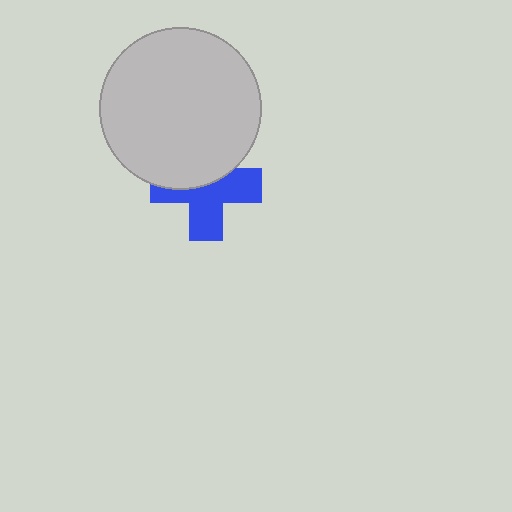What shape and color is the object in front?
The object in front is a light gray circle.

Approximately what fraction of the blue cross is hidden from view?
Roughly 42% of the blue cross is hidden behind the light gray circle.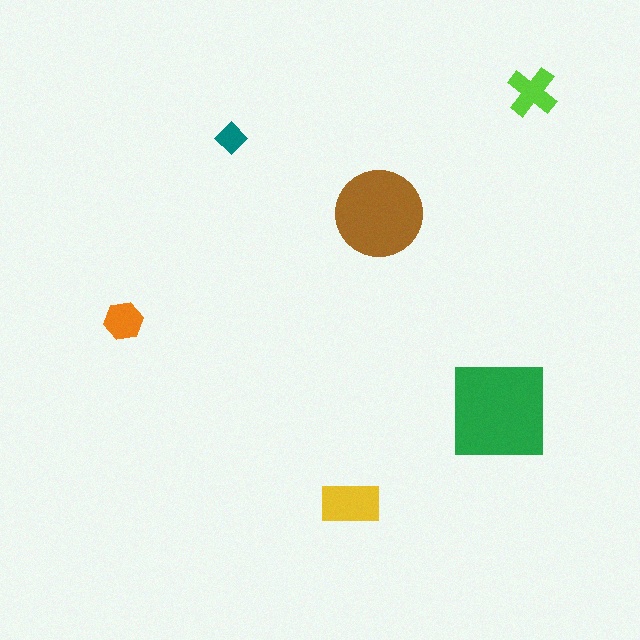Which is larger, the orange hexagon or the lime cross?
The lime cross.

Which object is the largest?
The green square.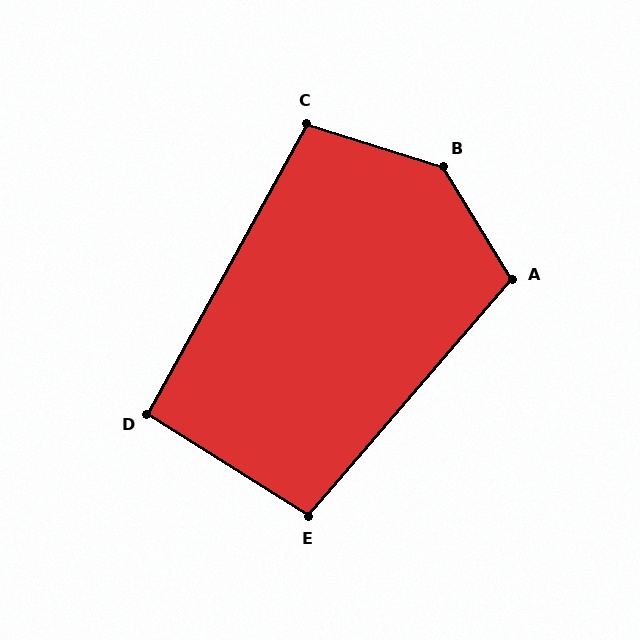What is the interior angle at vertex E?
Approximately 98 degrees (obtuse).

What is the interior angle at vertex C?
Approximately 101 degrees (obtuse).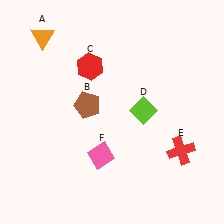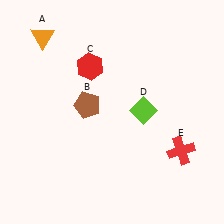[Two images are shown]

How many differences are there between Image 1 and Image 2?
There is 1 difference between the two images.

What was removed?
The pink diamond (F) was removed in Image 2.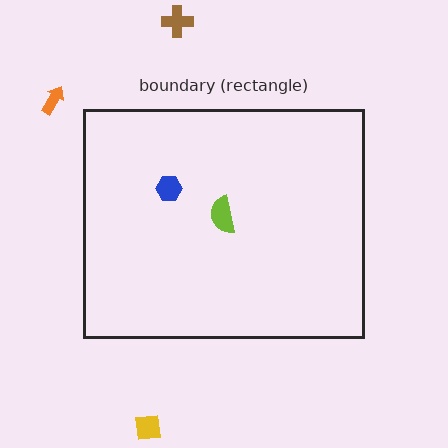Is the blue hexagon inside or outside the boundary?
Inside.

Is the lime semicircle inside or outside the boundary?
Inside.